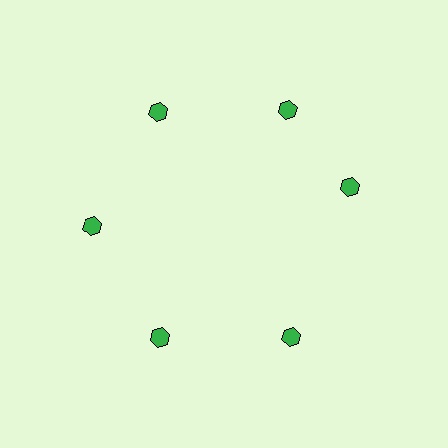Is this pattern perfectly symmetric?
No. The 6 green hexagons are arranged in a ring, but one element near the 3 o'clock position is rotated out of alignment along the ring, breaking the 6-fold rotational symmetry.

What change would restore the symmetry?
The symmetry would be restored by rotating it back into even spacing with its neighbors so that all 6 hexagons sit at equal angles and equal distance from the center.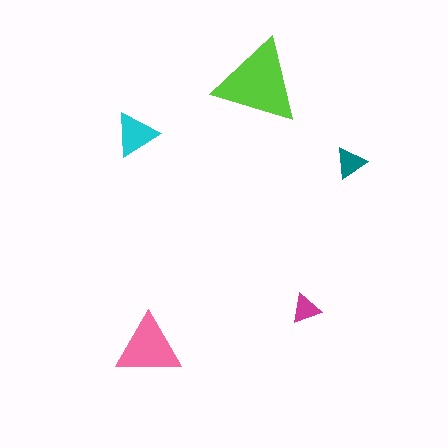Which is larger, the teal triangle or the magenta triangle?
The teal one.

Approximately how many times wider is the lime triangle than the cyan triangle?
About 2 times wider.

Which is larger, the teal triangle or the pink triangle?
The pink one.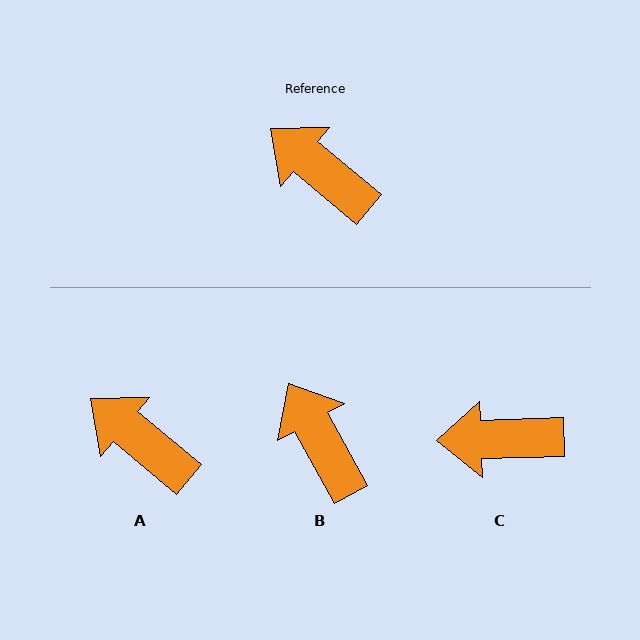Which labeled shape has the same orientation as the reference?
A.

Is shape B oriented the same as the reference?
No, it is off by about 21 degrees.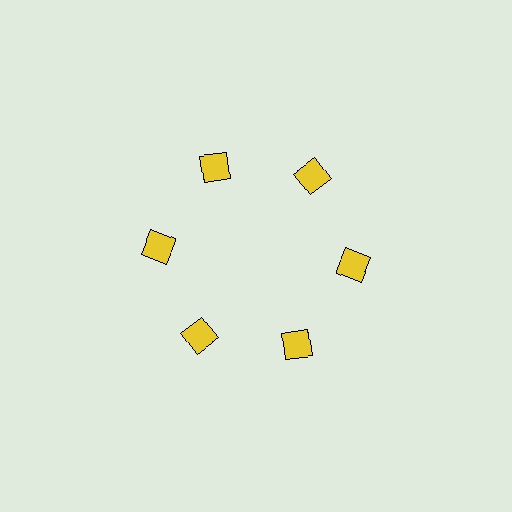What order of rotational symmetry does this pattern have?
This pattern has 6-fold rotational symmetry.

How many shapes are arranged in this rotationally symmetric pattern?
There are 6 shapes, arranged in 6 groups of 1.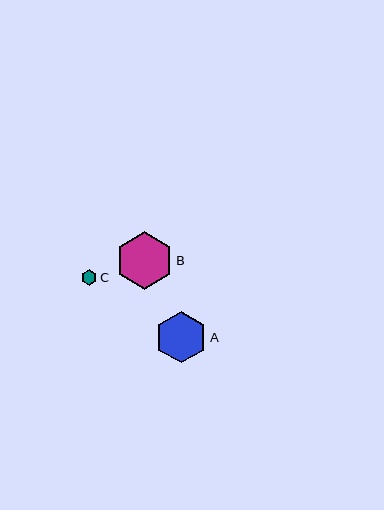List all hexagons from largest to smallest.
From largest to smallest: B, A, C.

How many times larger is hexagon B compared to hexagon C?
Hexagon B is approximately 3.8 times the size of hexagon C.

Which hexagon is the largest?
Hexagon B is the largest with a size of approximately 58 pixels.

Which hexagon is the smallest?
Hexagon C is the smallest with a size of approximately 15 pixels.